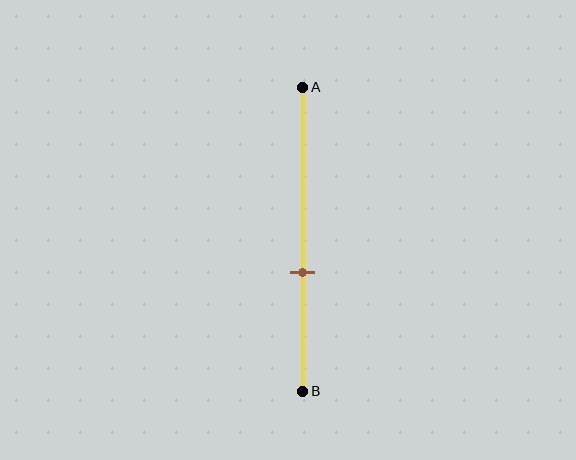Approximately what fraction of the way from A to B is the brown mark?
The brown mark is approximately 60% of the way from A to B.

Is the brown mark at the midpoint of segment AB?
No, the mark is at about 60% from A, not at the 50% midpoint.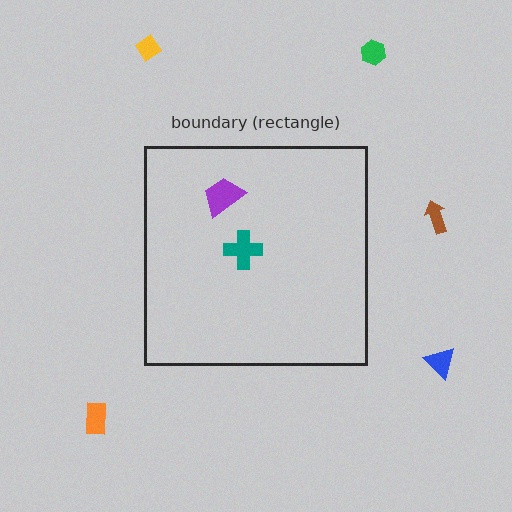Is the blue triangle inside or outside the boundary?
Outside.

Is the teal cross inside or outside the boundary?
Inside.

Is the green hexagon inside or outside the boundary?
Outside.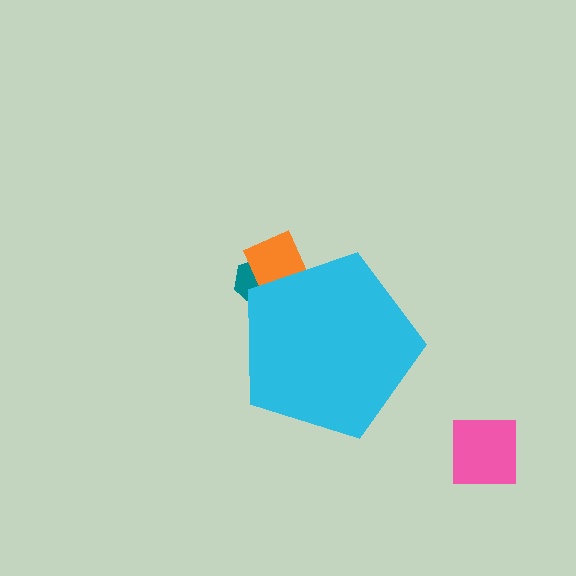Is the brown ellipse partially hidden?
Yes, the brown ellipse is partially hidden behind the cyan pentagon.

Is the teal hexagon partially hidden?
Yes, the teal hexagon is partially hidden behind the cyan pentagon.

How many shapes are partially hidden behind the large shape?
3 shapes are partially hidden.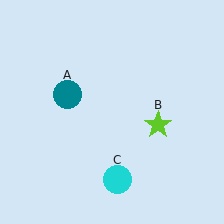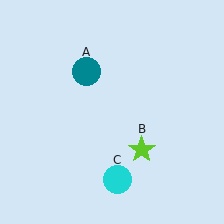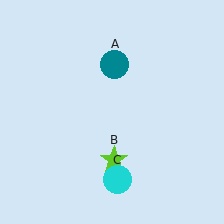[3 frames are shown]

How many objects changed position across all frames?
2 objects changed position: teal circle (object A), lime star (object B).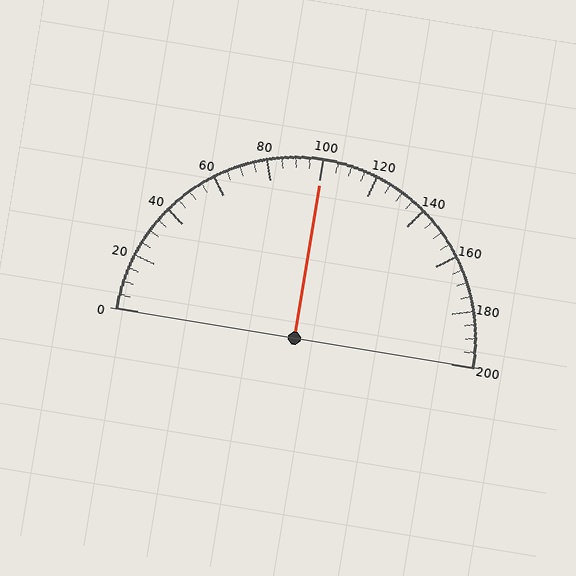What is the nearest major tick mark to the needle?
The nearest major tick mark is 100.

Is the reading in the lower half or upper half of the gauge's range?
The reading is in the upper half of the range (0 to 200).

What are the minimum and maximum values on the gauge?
The gauge ranges from 0 to 200.